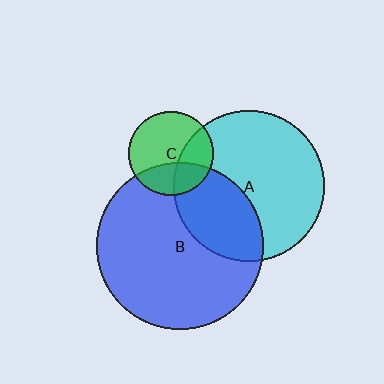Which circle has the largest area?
Circle B (blue).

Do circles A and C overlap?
Yes.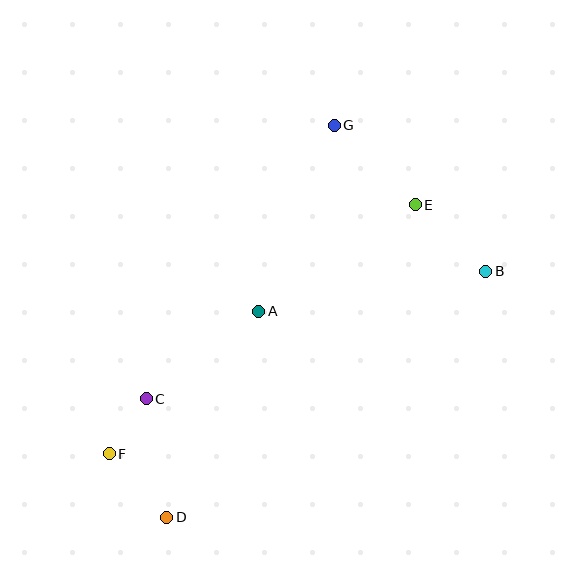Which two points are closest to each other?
Points C and F are closest to each other.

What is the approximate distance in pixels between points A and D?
The distance between A and D is approximately 226 pixels.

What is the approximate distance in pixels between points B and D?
The distance between B and D is approximately 403 pixels.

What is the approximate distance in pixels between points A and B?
The distance between A and B is approximately 231 pixels.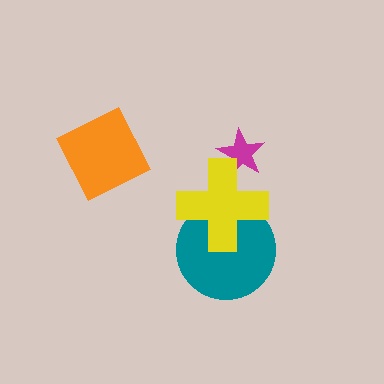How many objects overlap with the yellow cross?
2 objects overlap with the yellow cross.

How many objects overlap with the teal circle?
1 object overlaps with the teal circle.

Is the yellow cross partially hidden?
No, no other shape covers it.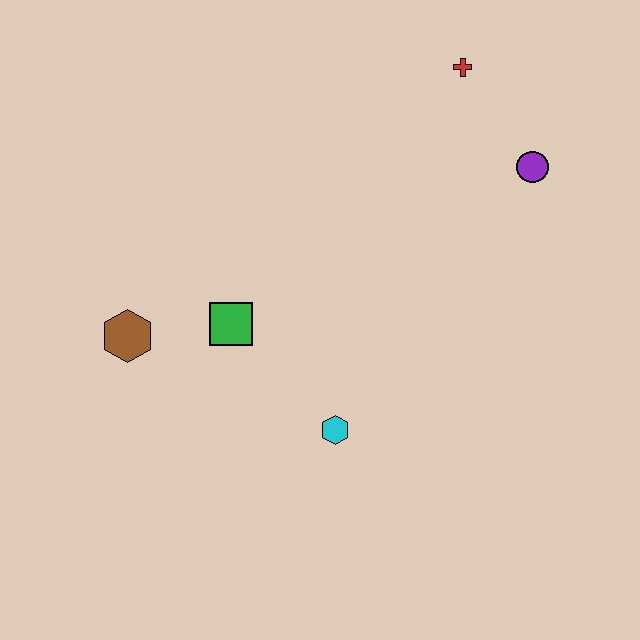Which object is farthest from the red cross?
The brown hexagon is farthest from the red cross.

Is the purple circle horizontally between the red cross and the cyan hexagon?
No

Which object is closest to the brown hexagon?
The green square is closest to the brown hexagon.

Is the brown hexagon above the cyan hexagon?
Yes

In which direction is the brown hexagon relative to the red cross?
The brown hexagon is to the left of the red cross.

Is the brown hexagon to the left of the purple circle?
Yes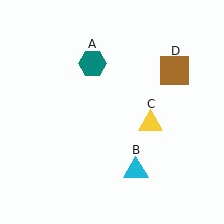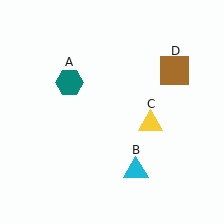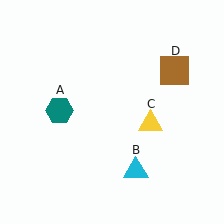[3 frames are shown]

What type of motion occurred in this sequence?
The teal hexagon (object A) rotated counterclockwise around the center of the scene.